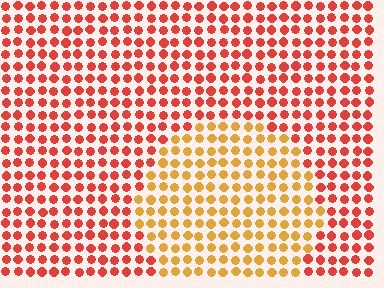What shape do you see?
I see a circle.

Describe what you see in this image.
The image is filled with small red elements in a uniform arrangement. A circle-shaped region is visible where the elements are tinted to a slightly different hue, forming a subtle color boundary.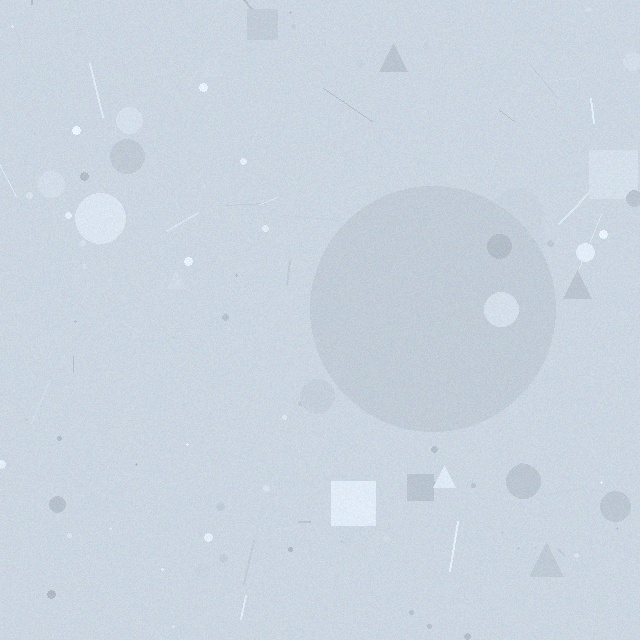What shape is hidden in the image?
A circle is hidden in the image.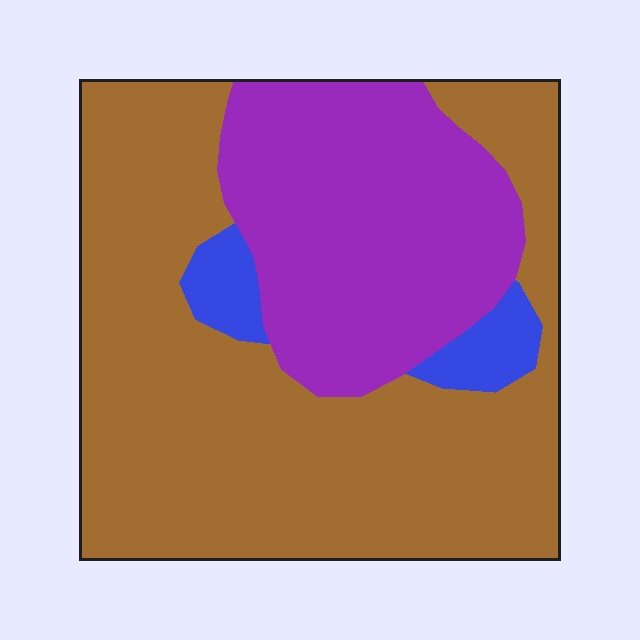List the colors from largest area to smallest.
From largest to smallest: brown, purple, blue.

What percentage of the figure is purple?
Purple covers roughly 30% of the figure.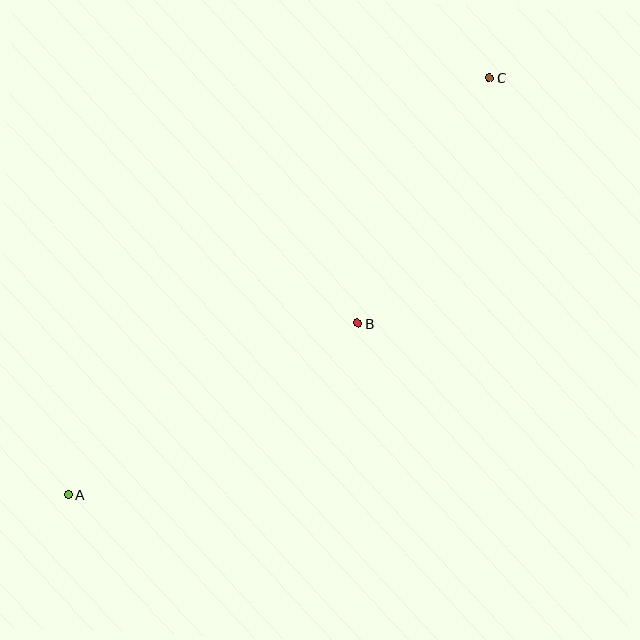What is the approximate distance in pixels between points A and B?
The distance between A and B is approximately 336 pixels.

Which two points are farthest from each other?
Points A and C are farthest from each other.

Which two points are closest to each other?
Points B and C are closest to each other.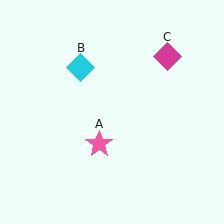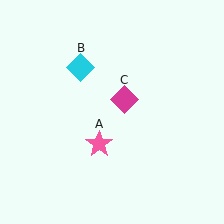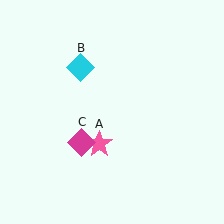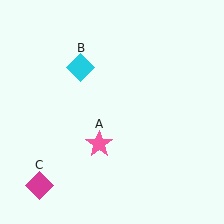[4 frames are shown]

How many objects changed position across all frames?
1 object changed position: magenta diamond (object C).